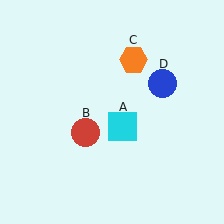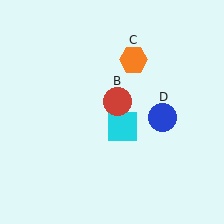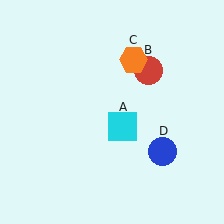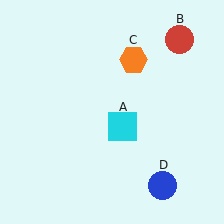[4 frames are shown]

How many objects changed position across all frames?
2 objects changed position: red circle (object B), blue circle (object D).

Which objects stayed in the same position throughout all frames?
Cyan square (object A) and orange hexagon (object C) remained stationary.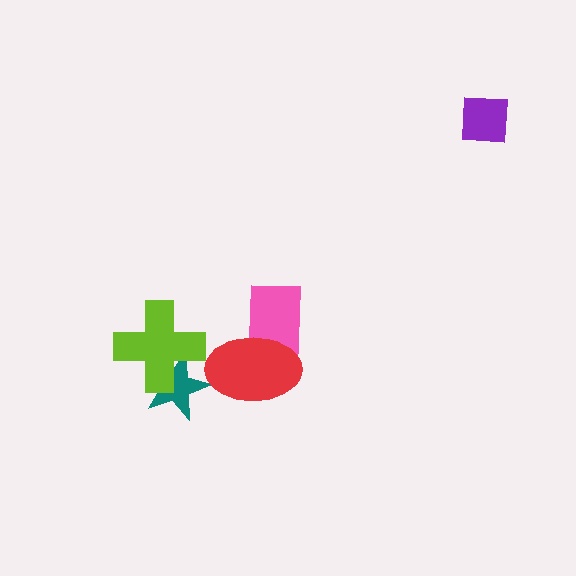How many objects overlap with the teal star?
1 object overlaps with the teal star.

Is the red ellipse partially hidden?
No, no other shape covers it.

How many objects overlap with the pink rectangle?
1 object overlaps with the pink rectangle.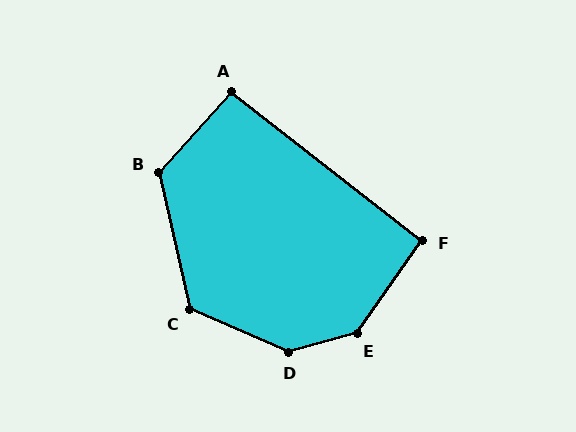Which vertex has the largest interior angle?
D, at approximately 141 degrees.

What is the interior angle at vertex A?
Approximately 94 degrees (approximately right).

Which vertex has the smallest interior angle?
F, at approximately 93 degrees.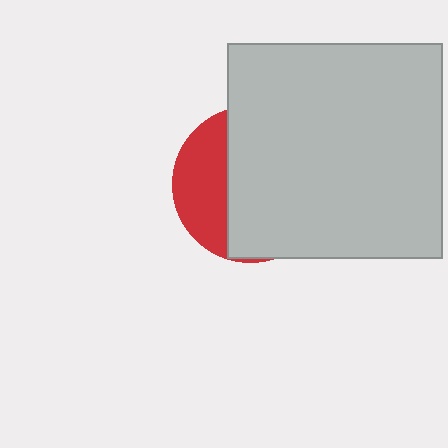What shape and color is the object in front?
The object in front is a light gray square.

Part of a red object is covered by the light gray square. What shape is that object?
It is a circle.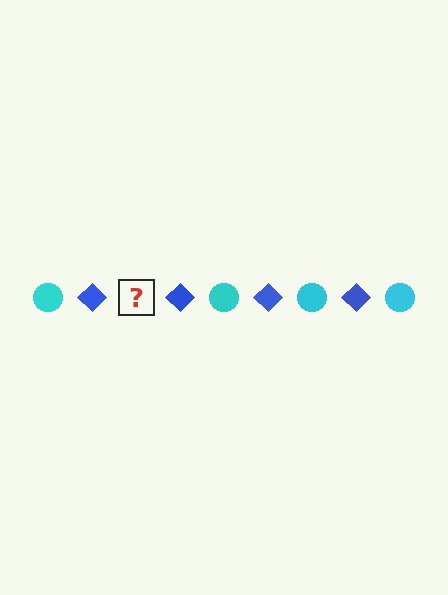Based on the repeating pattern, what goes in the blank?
The blank should be a cyan circle.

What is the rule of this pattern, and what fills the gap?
The rule is that the pattern alternates between cyan circle and blue diamond. The gap should be filled with a cyan circle.